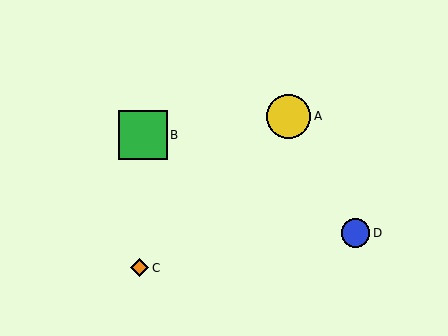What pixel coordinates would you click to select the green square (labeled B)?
Click at (143, 135) to select the green square B.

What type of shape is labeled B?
Shape B is a green square.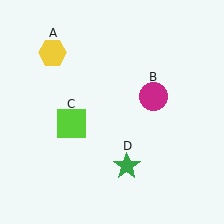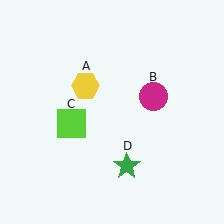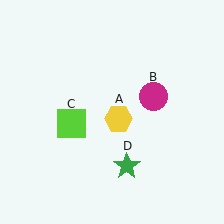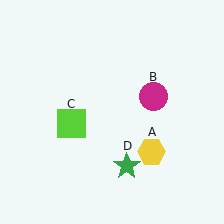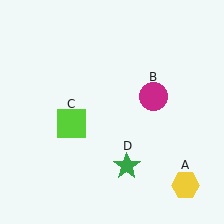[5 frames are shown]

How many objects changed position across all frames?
1 object changed position: yellow hexagon (object A).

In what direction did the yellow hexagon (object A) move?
The yellow hexagon (object A) moved down and to the right.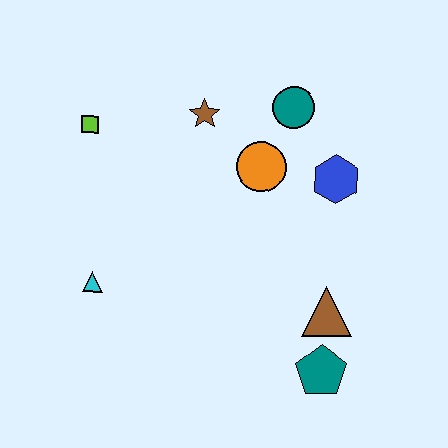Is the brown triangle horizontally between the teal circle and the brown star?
No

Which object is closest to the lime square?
The brown star is closest to the lime square.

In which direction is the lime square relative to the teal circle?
The lime square is to the left of the teal circle.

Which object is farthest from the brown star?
The teal pentagon is farthest from the brown star.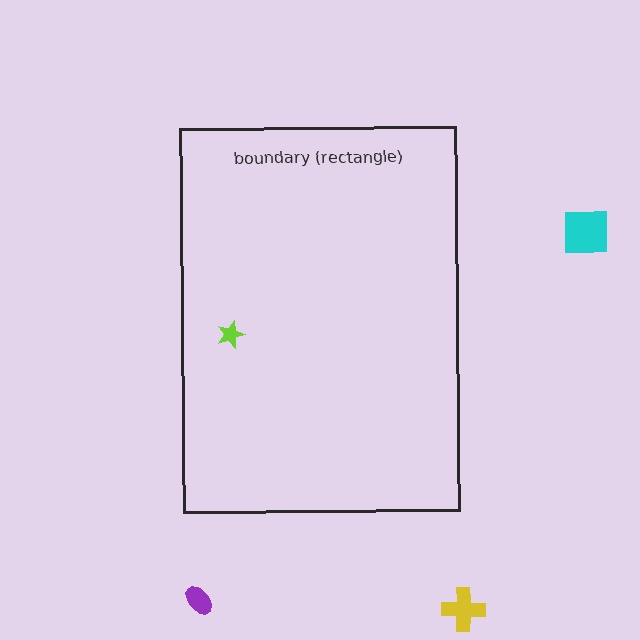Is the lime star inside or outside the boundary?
Inside.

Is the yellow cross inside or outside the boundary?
Outside.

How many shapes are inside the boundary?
1 inside, 3 outside.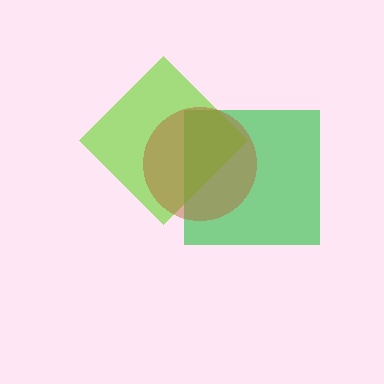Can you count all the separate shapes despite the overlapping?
Yes, there are 3 separate shapes.